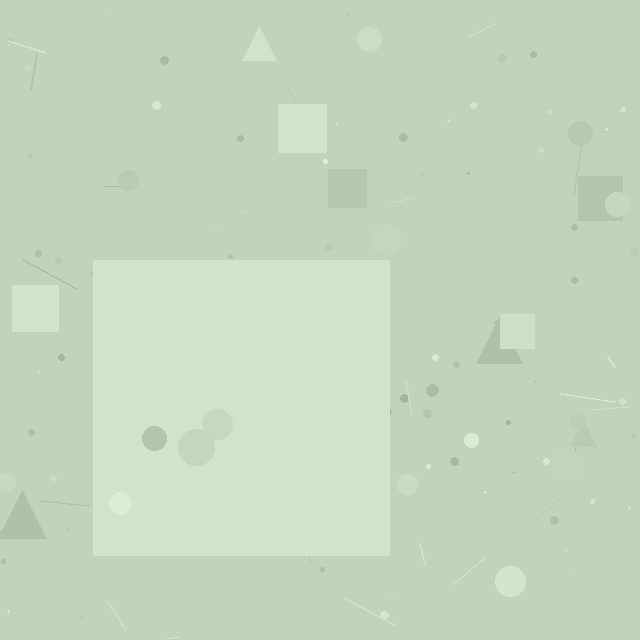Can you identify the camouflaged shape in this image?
The camouflaged shape is a square.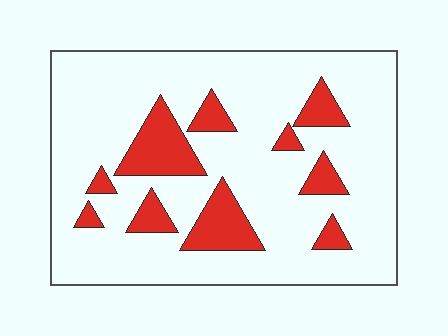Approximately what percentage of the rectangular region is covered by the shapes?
Approximately 20%.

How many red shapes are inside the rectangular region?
10.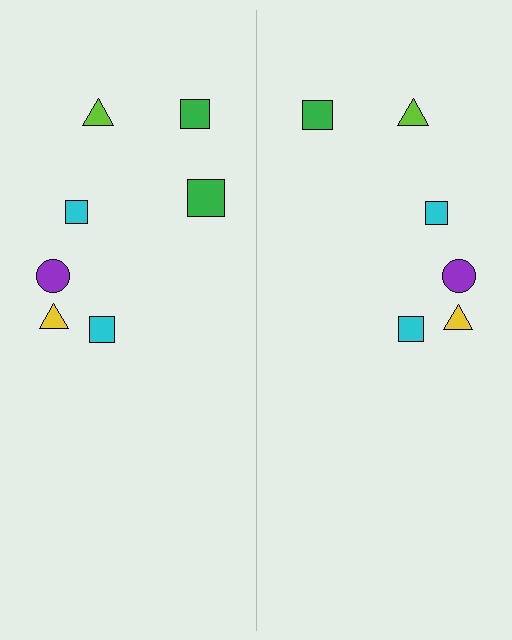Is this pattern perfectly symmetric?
No, the pattern is not perfectly symmetric. A green square is missing from the right side.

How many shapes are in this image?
There are 13 shapes in this image.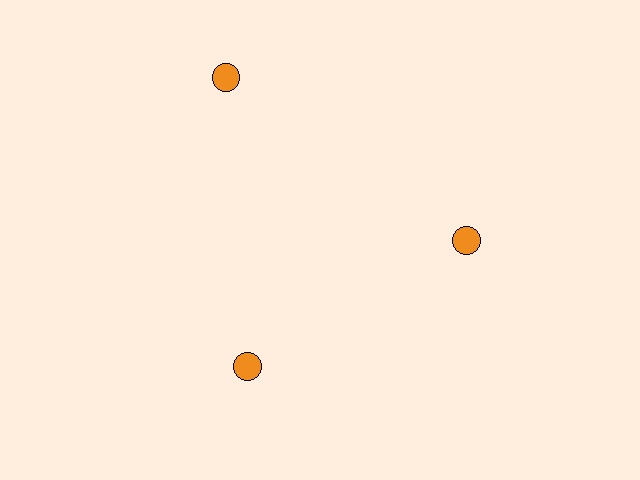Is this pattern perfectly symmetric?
No. The 3 orange circles are arranged in a ring, but one element near the 11 o'clock position is pushed outward from the center, breaking the 3-fold rotational symmetry.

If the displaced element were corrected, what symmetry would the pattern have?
It would have 3-fold rotational symmetry — the pattern would map onto itself every 120 degrees.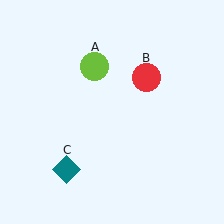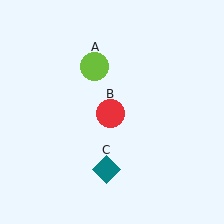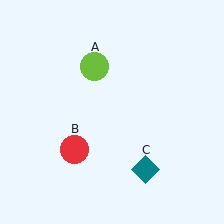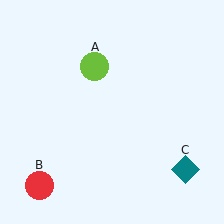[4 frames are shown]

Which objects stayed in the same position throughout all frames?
Lime circle (object A) remained stationary.